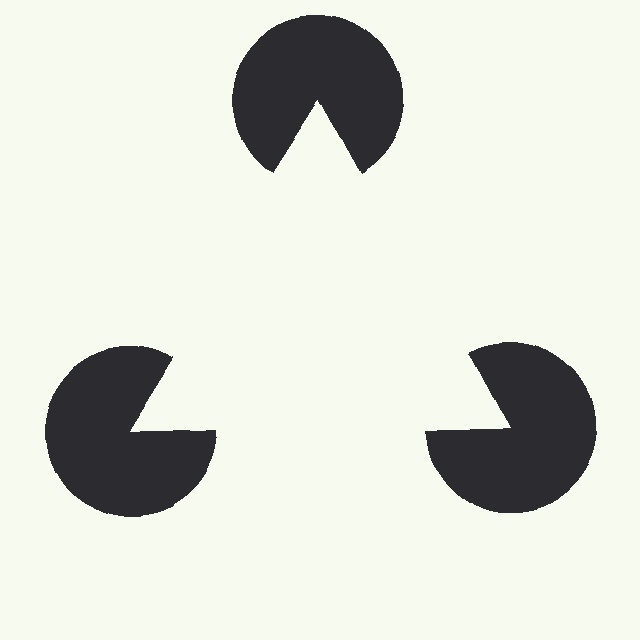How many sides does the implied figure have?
3 sides.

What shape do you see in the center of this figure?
An illusory triangle — its edges are inferred from the aligned wedge cuts in the pac-man discs, not physically drawn.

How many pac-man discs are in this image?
There are 3 — one at each vertex of the illusory triangle.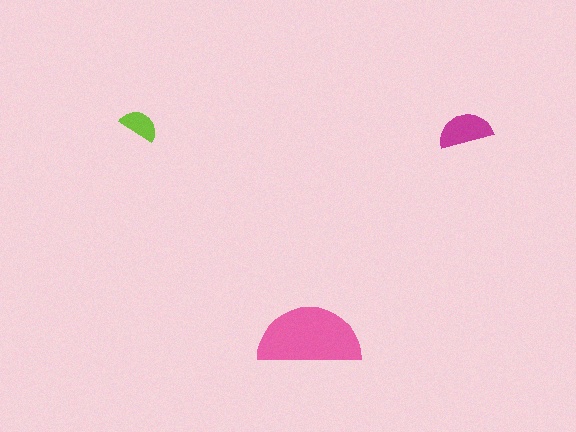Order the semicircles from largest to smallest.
the pink one, the magenta one, the lime one.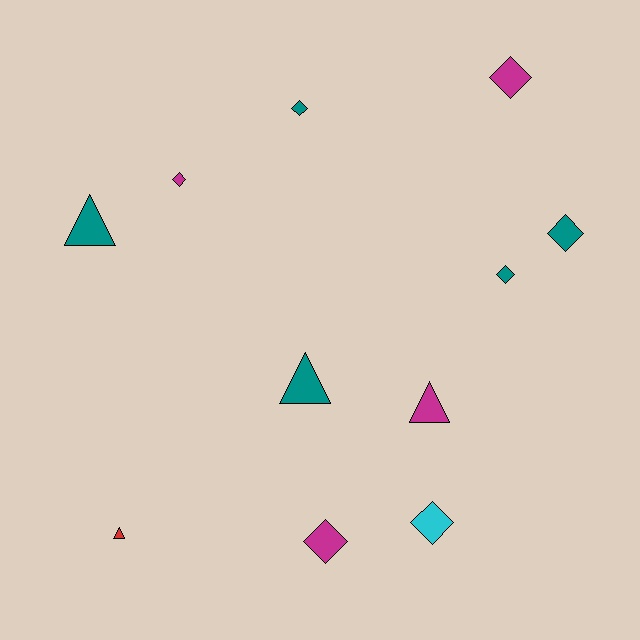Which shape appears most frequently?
Diamond, with 7 objects.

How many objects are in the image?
There are 11 objects.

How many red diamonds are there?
There are no red diamonds.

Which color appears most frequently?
Teal, with 5 objects.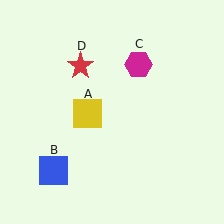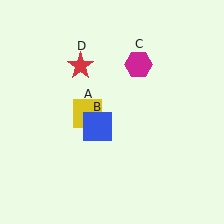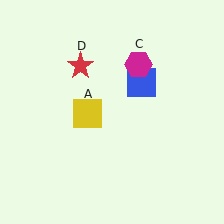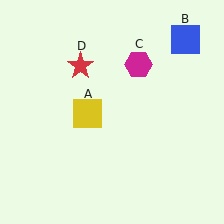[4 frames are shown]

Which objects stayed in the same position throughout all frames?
Yellow square (object A) and magenta hexagon (object C) and red star (object D) remained stationary.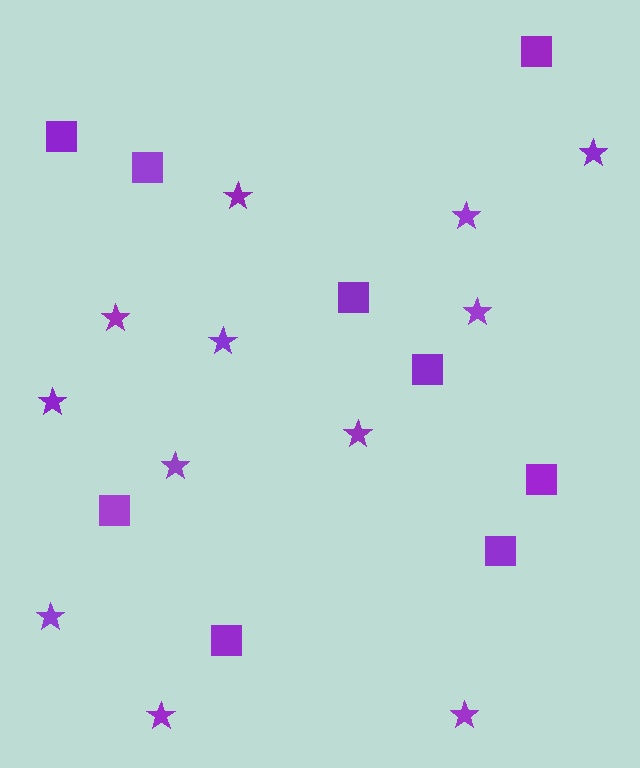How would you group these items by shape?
There are 2 groups: one group of stars (12) and one group of squares (9).